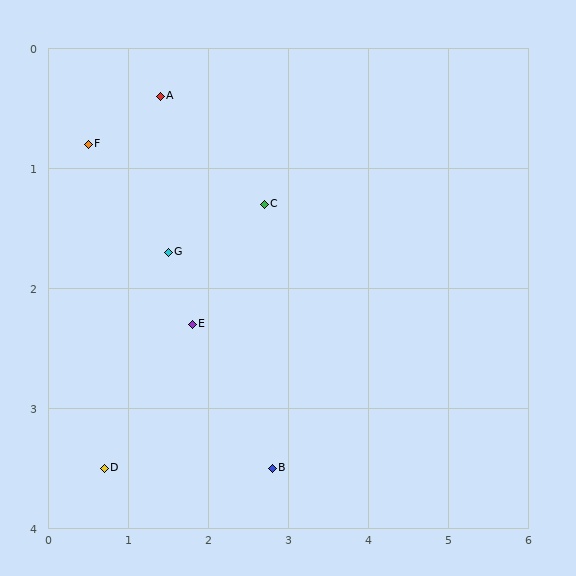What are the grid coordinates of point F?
Point F is at approximately (0.5, 0.8).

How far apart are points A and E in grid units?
Points A and E are about 1.9 grid units apart.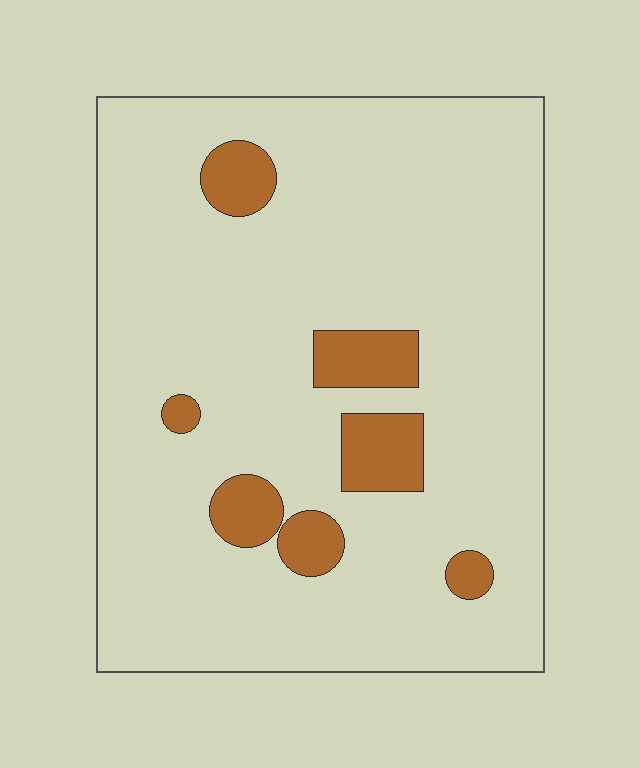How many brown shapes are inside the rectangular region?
7.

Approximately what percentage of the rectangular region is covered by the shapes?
Approximately 10%.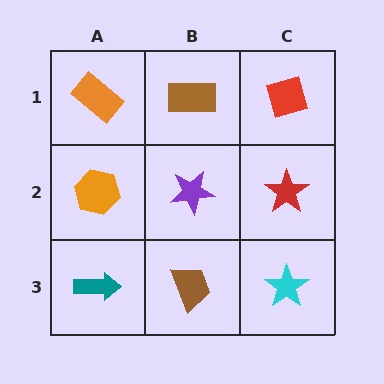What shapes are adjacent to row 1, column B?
A purple star (row 2, column B), an orange rectangle (row 1, column A), a red diamond (row 1, column C).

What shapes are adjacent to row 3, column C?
A red star (row 2, column C), a brown trapezoid (row 3, column B).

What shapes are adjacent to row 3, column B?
A purple star (row 2, column B), a teal arrow (row 3, column A), a cyan star (row 3, column C).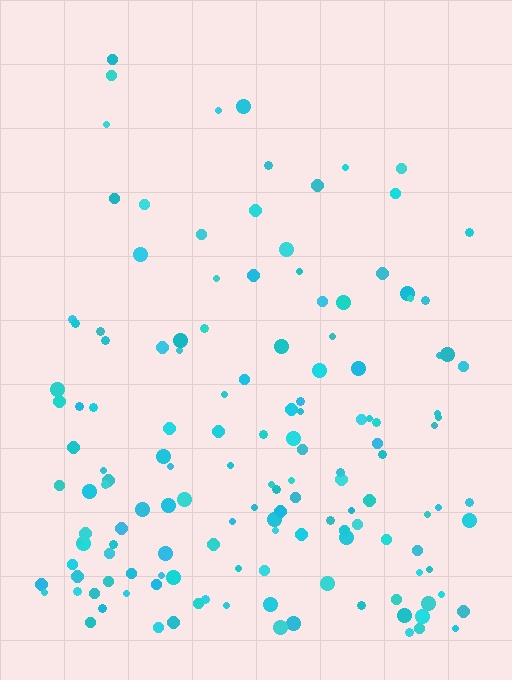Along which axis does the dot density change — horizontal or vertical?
Vertical.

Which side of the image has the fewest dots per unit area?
The top.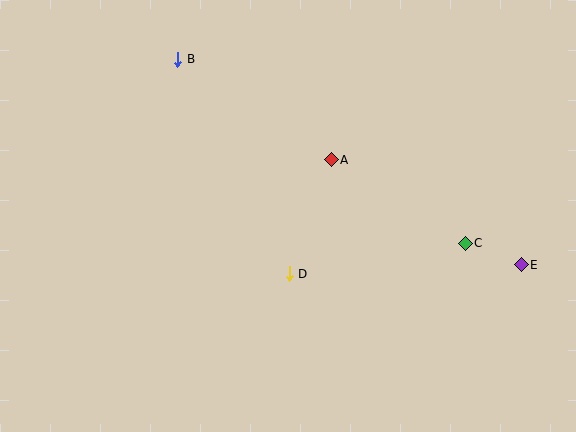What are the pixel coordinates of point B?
Point B is at (178, 59).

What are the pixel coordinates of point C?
Point C is at (465, 243).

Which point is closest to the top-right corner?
Point C is closest to the top-right corner.